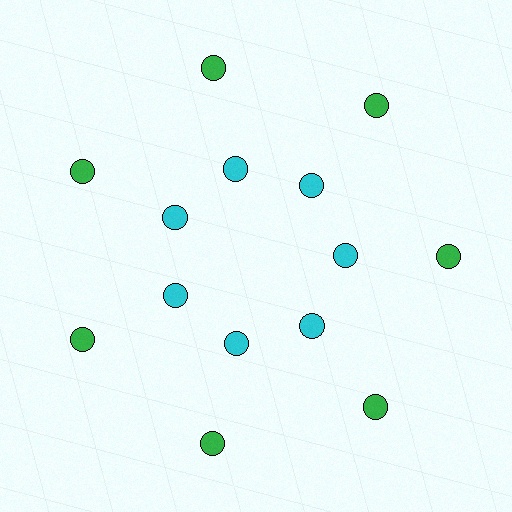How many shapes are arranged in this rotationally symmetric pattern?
There are 14 shapes, arranged in 7 groups of 2.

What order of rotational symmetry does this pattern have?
This pattern has 7-fold rotational symmetry.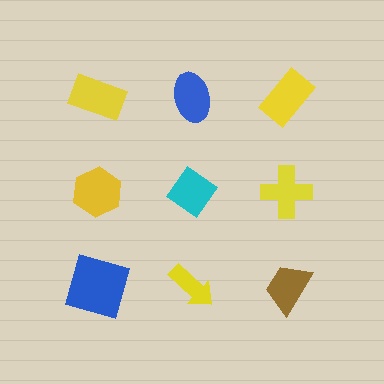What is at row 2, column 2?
A cyan diamond.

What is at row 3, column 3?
A brown trapezoid.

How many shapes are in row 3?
3 shapes.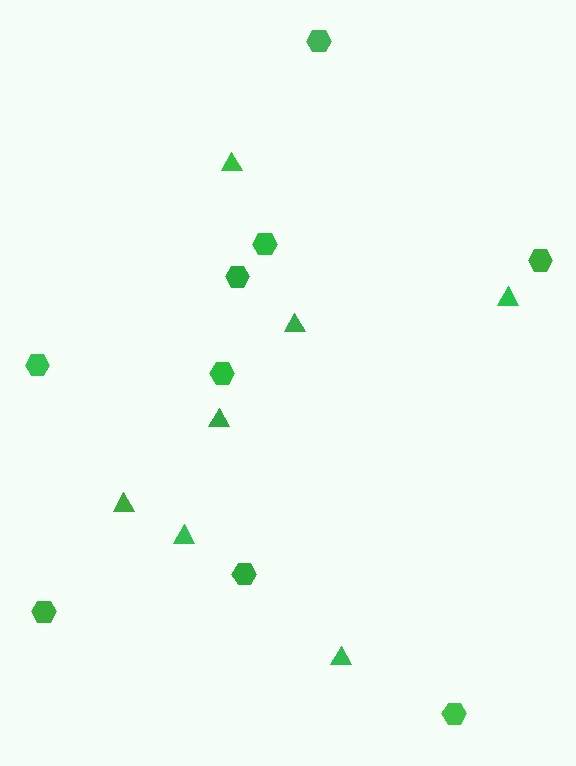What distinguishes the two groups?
There are 2 groups: one group of triangles (7) and one group of hexagons (9).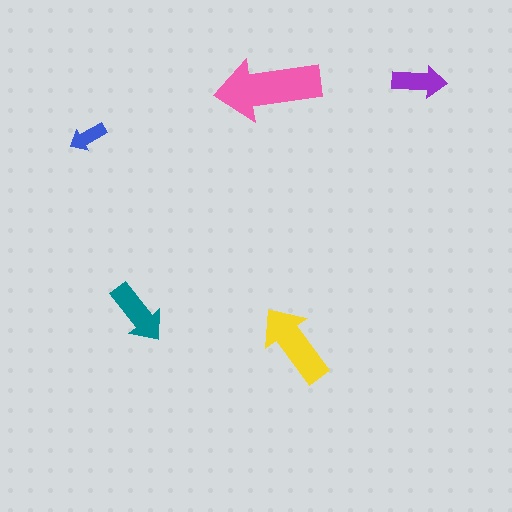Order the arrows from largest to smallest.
the pink one, the yellow one, the teal one, the purple one, the blue one.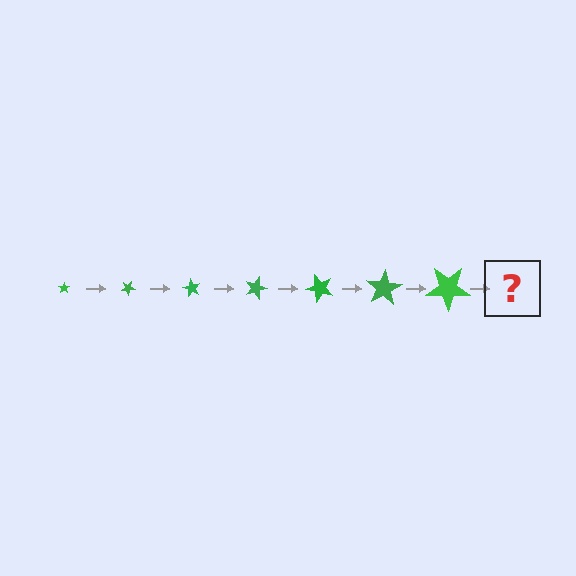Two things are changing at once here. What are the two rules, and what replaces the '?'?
The two rules are that the star grows larger each step and it rotates 30 degrees each step. The '?' should be a star, larger than the previous one and rotated 210 degrees from the start.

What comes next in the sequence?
The next element should be a star, larger than the previous one and rotated 210 degrees from the start.